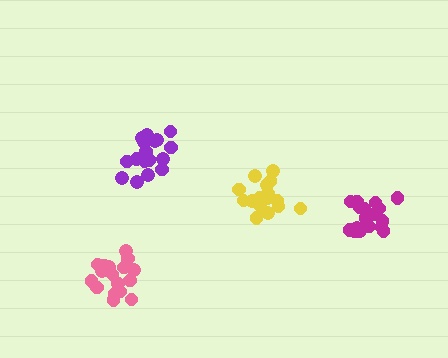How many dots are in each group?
Group 1: 17 dots, Group 2: 17 dots, Group 3: 16 dots, Group 4: 17 dots (67 total).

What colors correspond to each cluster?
The clusters are colored: magenta, pink, yellow, purple.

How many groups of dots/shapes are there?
There are 4 groups.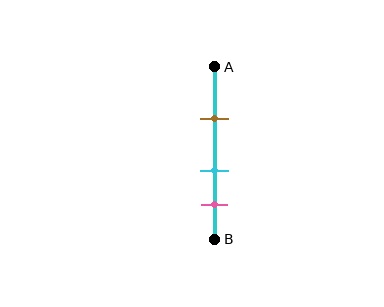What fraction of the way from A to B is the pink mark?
The pink mark is approximately 80% (0.8) of the way from A to B.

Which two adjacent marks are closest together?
The cyan and pink marks are the closest adjacent pair.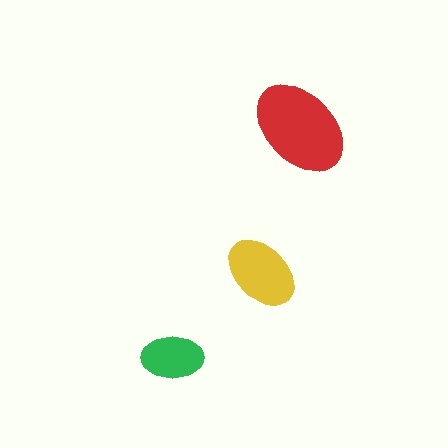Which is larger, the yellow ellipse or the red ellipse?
The red one.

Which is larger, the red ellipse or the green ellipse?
The red one.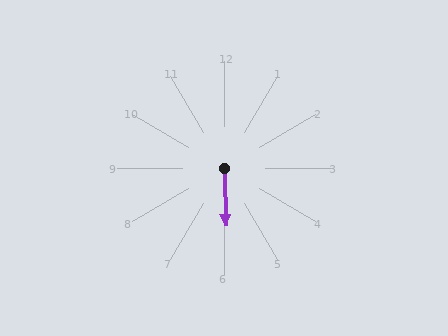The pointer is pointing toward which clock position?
Roughly 6 o'clock.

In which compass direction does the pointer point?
South.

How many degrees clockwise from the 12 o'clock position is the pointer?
Approximately 179 degrees.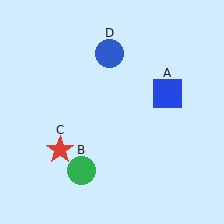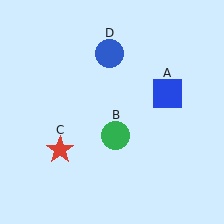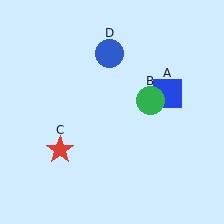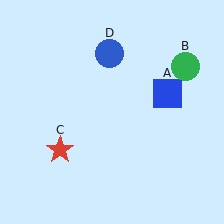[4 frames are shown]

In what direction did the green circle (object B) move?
The green circle (object B) moved up and to the right.